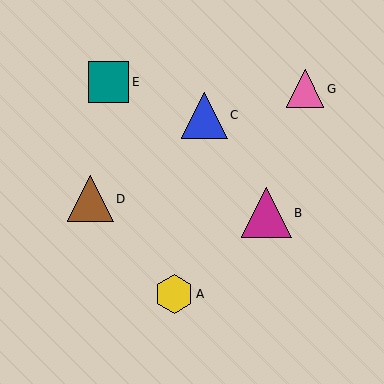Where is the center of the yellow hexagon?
The center of the yellow hexagon is at (174, 294).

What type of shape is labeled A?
Shape A is a yellow hexagon.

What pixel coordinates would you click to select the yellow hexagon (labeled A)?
Click at (174, 294) to select the yellow hexagon A.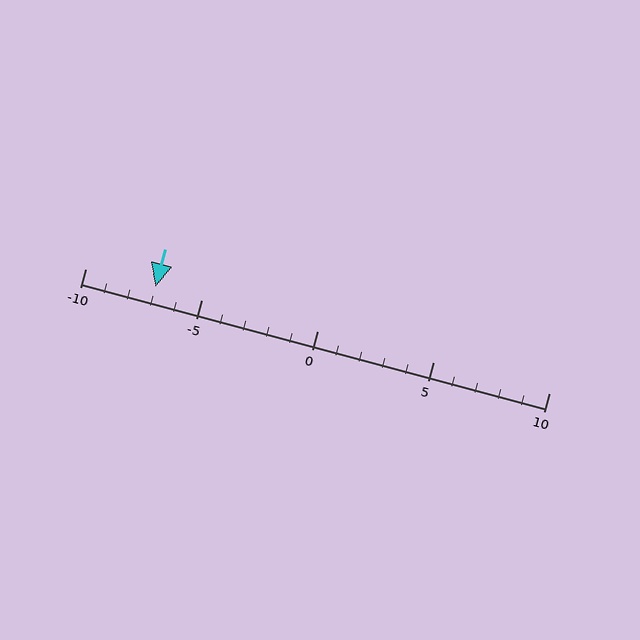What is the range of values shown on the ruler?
The ruler shows values from -10 to 10.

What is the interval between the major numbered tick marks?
The major tick marks are spaced 5 units apart.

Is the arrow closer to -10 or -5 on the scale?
The arrow is closer to -5.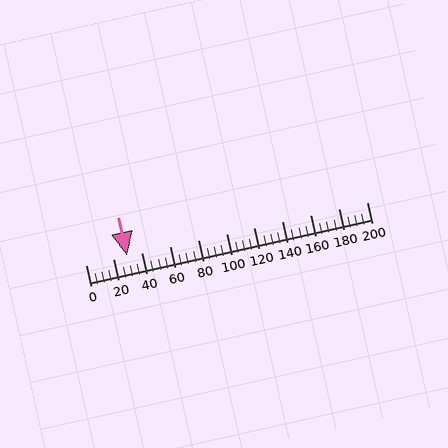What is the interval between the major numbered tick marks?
The major tick marks are spaced 20 units apart.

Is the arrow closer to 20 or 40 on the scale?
The arrow is closer to 20.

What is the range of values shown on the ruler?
The ruler shows values from 0 to 200.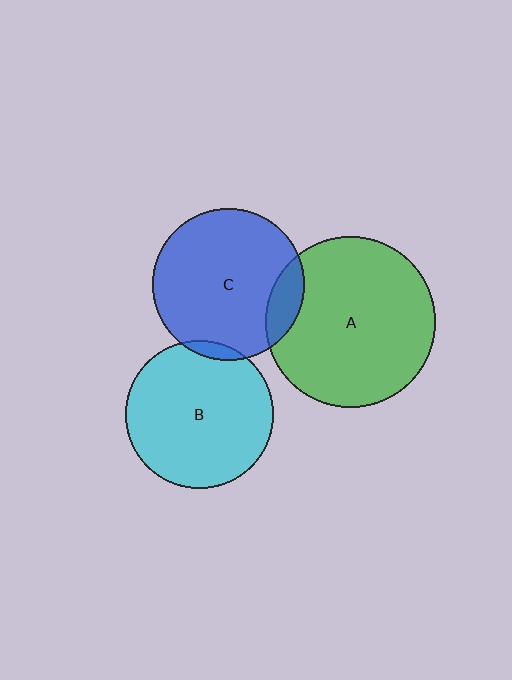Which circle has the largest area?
Circle A (green).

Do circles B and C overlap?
Yes.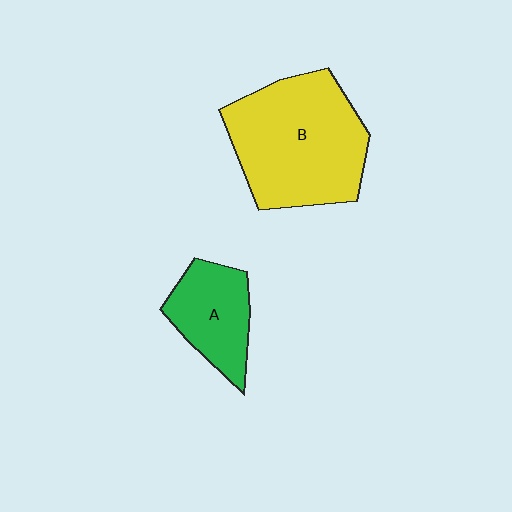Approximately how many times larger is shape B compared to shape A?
Approximately 2.1 times.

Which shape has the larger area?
Shape B (yellow).